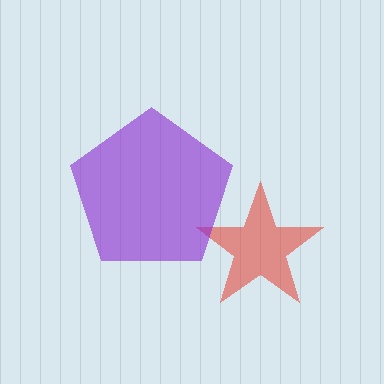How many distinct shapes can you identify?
There are 2 distinct shapes: a red star, a purple pentagon.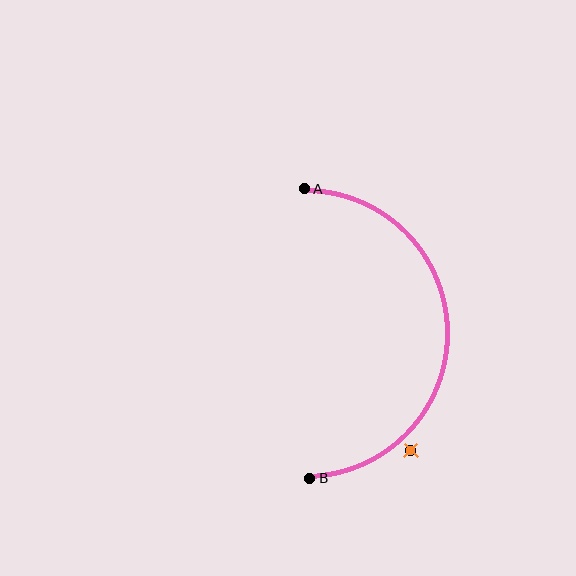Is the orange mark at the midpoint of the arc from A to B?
No — the orange mark does not lie on the arc at all. It sits slightly outside the curve.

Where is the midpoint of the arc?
The arc midpoint is the point on the curve farthest from the straight line joining A and B. It sits to the right of that line.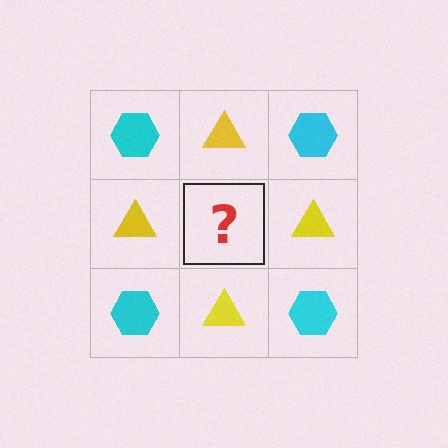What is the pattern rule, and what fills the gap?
The rule is that it alternates cyan hexagon and yellow triangle in a checkerboard pattern. The gap should be filled with a cyan hexagon.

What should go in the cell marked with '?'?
The missing cell should contain a cyan hexagon.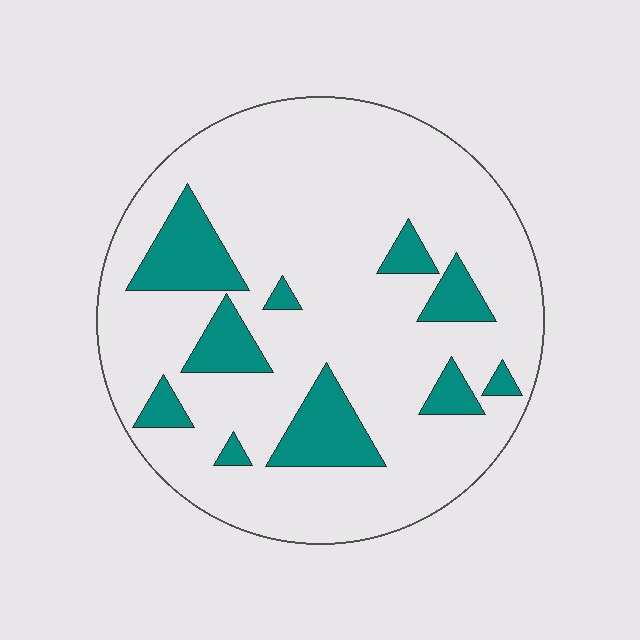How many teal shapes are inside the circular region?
10.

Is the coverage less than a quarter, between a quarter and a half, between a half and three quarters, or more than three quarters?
Less than a quarter.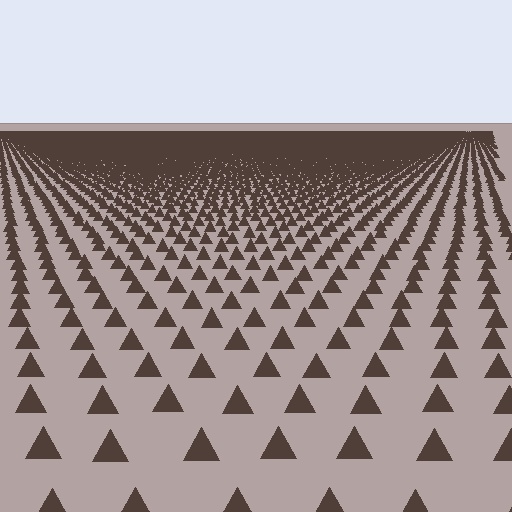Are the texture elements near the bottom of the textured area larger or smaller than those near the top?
Larger. Near the bottom, elements are closer to the viewer and appear at a bigger on-screen size.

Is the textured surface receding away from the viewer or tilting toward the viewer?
The surface is receding away from the viewer. Texture elements get smaller and denser toward the top.